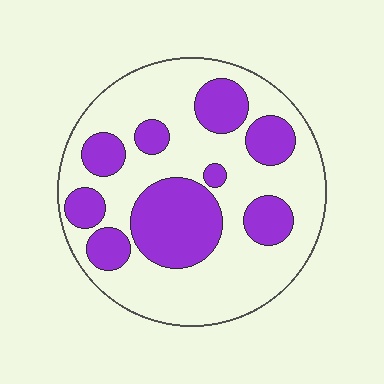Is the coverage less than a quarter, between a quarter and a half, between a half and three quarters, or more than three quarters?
Between a quarter and a half.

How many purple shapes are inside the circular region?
9.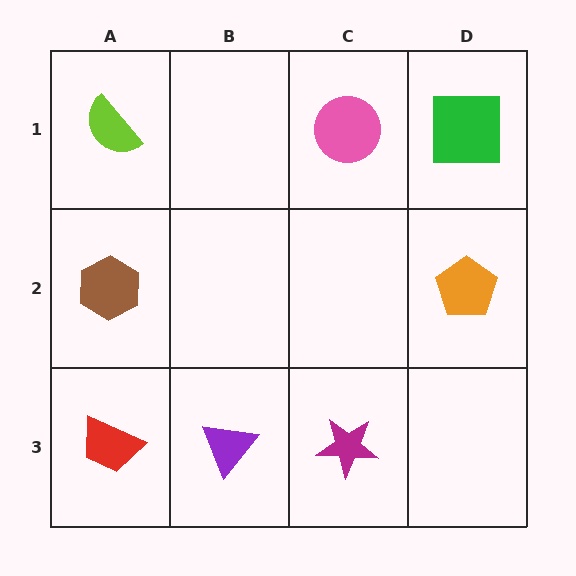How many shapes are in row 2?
2 shapes.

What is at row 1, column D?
A green square.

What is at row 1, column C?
A pink circle.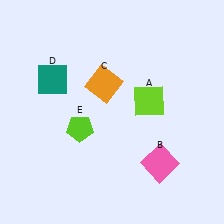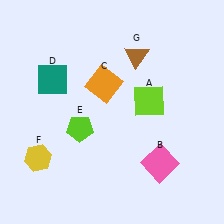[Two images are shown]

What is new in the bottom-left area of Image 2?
A yellow hexagon (F) was added in the bottom-left area of Image 2.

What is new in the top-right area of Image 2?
A brown triangle (G) was added in the top-right area of Image 2.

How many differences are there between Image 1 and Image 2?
There are 2 differences between the two images.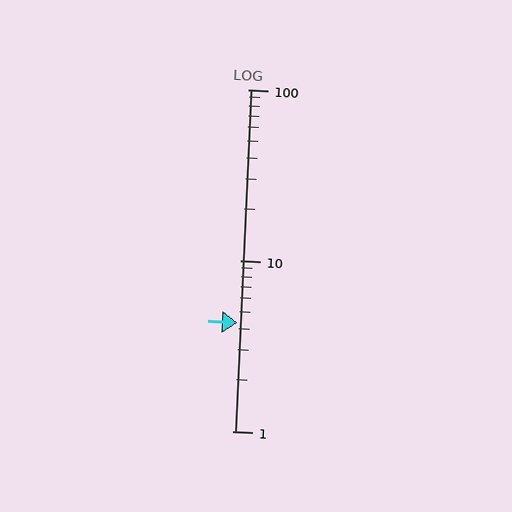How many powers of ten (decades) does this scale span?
The scale spans 2 decades, from 1 to 100.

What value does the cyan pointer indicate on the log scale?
The pointer indicates approximately 4.3.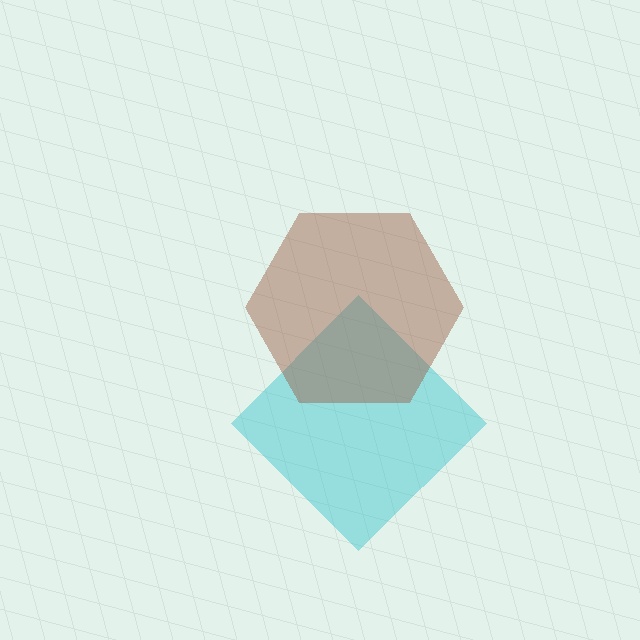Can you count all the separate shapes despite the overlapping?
Yes, there are 2 separate shapes.